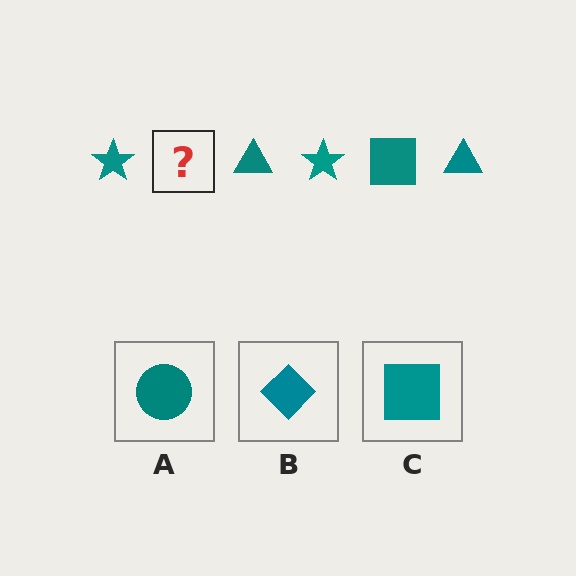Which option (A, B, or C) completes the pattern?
C.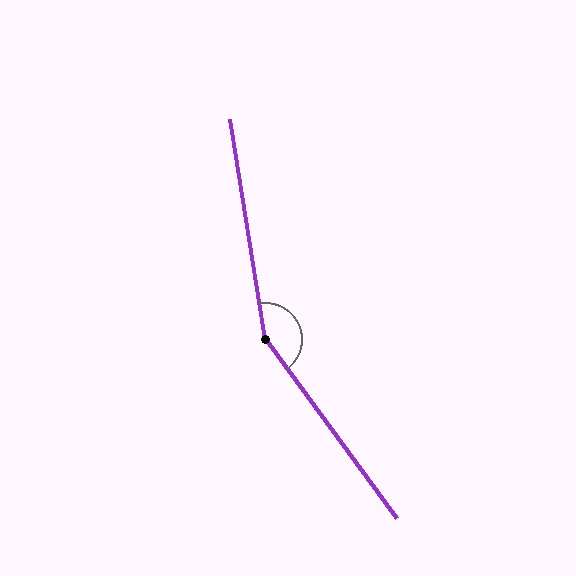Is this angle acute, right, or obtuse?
It is obtuse.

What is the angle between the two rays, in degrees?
Approximately 153 degrees.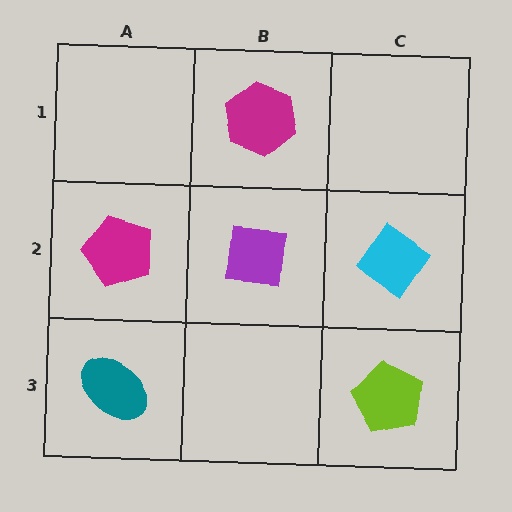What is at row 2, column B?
A purple square.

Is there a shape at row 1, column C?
No, that cell is empty.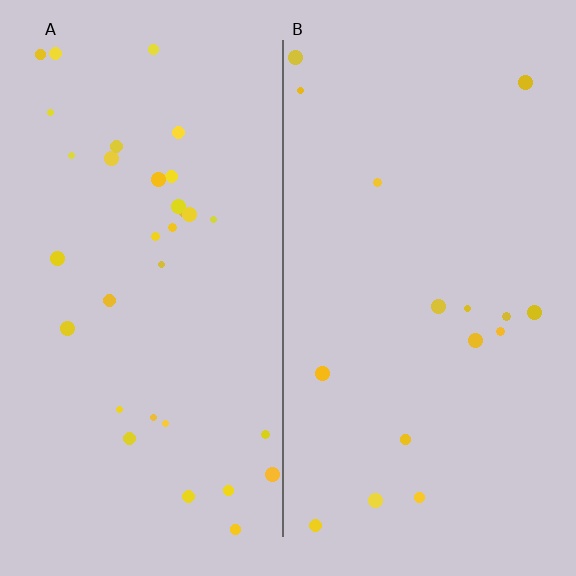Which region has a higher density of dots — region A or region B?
A (the left).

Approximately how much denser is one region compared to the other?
Approximately 2.0× — region A over region B.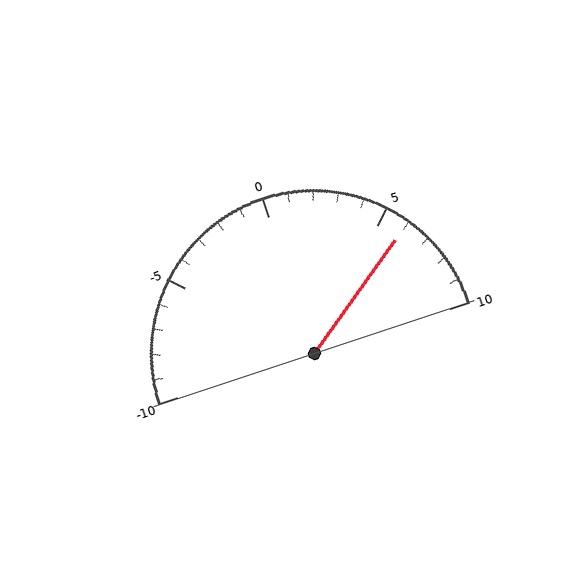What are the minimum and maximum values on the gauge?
The gauge ranges from -10 to 10.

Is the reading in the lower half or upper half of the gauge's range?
The reading is in the upper half of the range (-10 to 10).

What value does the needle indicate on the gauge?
The needle indicates approximately 6.